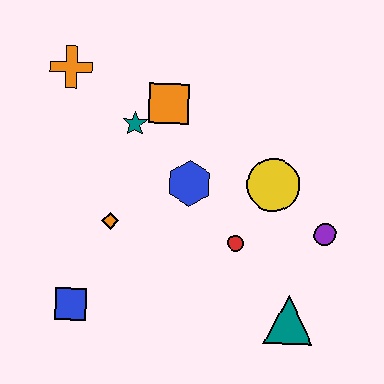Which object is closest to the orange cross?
The teal star is closest to the orange cross.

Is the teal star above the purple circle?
Yes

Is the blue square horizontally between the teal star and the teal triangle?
No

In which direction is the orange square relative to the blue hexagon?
The orange square is above the blue hexagon.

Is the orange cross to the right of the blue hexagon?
No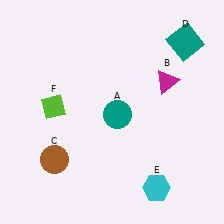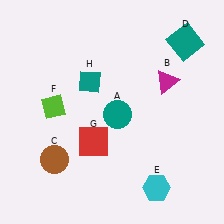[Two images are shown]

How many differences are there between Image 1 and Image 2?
There are 2 differences between the two images.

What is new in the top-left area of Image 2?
A teal diamond (H) was added in the top-left area of Image 2.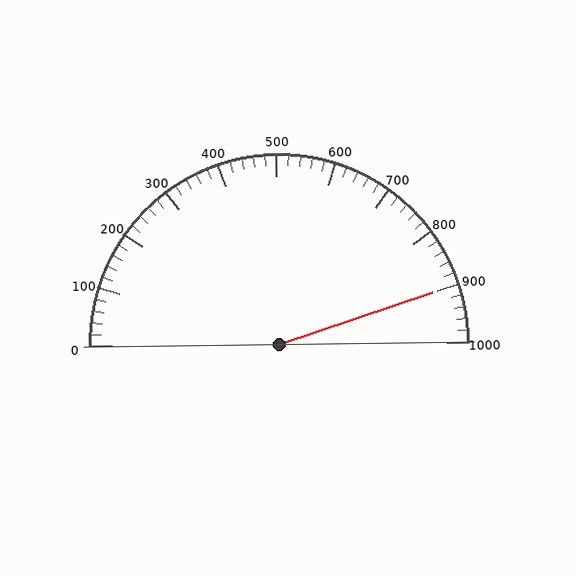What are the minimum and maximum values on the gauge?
The gauge ranges from 0 to 1000.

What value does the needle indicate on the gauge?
The needle indicates approximately 900.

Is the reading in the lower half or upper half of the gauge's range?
The reading is in the upper half of the range (0 to 1000).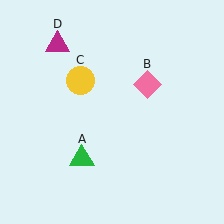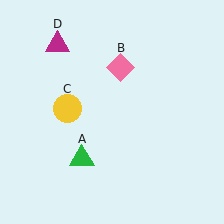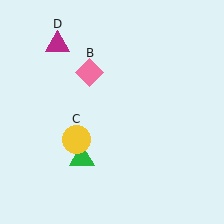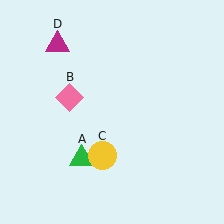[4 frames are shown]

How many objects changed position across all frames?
2 objects changed position: pink diamond (object B), yellow circle (object C).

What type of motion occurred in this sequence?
The pink diamond (object B), yellow circle (object C) rotated counterclockwise around the center of the scene.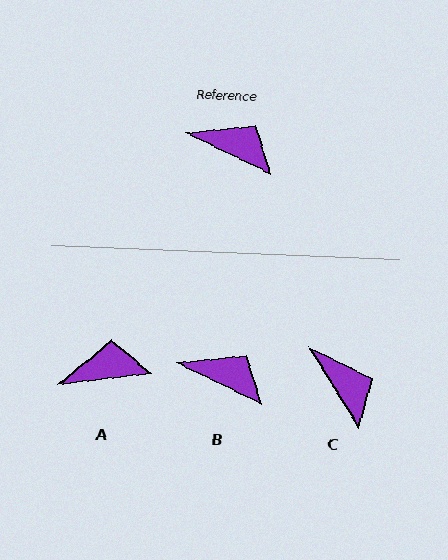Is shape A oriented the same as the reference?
No, it is off by about 33 degrees.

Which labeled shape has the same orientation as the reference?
B.